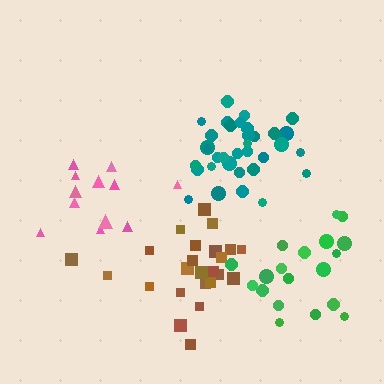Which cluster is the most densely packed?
Teal.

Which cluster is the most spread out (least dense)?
Pink.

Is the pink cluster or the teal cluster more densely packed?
Teal.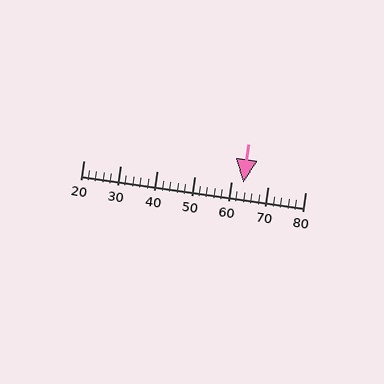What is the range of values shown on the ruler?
The ruler shows values from 20 to 80.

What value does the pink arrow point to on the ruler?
The pink arrow points to approximately 63.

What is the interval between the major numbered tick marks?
The major tick marks are spaced 10 units apart.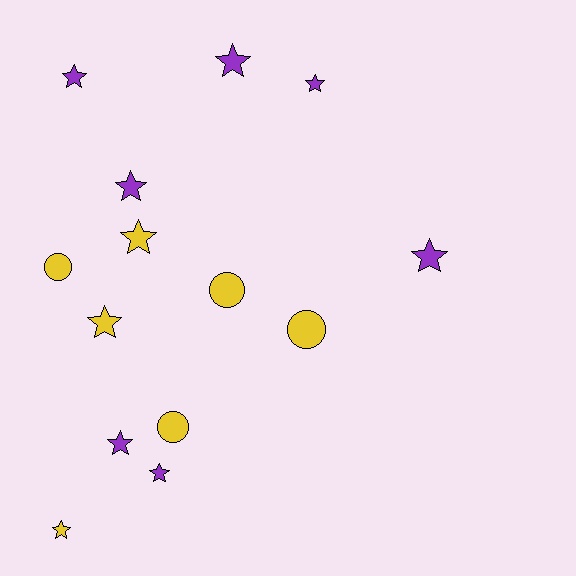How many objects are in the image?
There are 14 objects.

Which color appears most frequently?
Yellow, with 7 objects.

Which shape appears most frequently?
Star, with 10 objects.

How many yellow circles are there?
There are 4 yellow circles.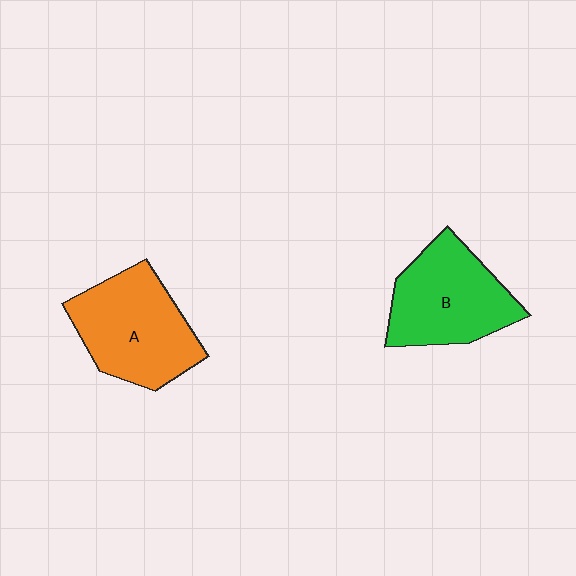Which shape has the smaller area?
Shape B (green).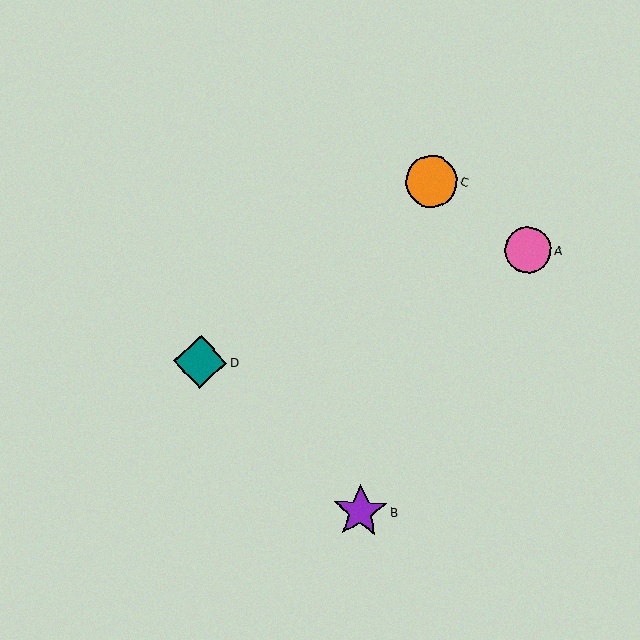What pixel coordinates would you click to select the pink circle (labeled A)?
Click at (528, 250) to select the pink circle A.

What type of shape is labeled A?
Shape A is a pink circle.